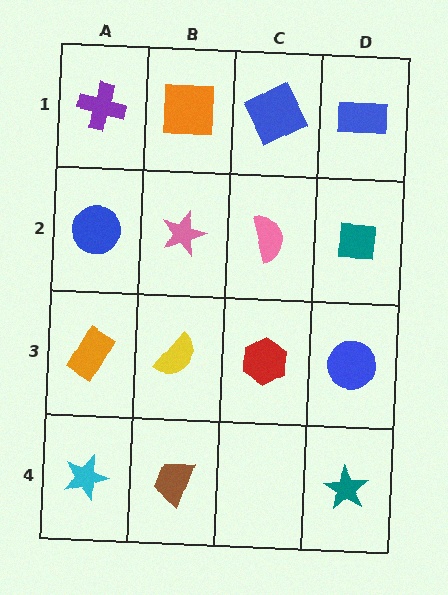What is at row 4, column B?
A brown trapezoid.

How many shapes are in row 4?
3 shapes.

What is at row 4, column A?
A cyan star.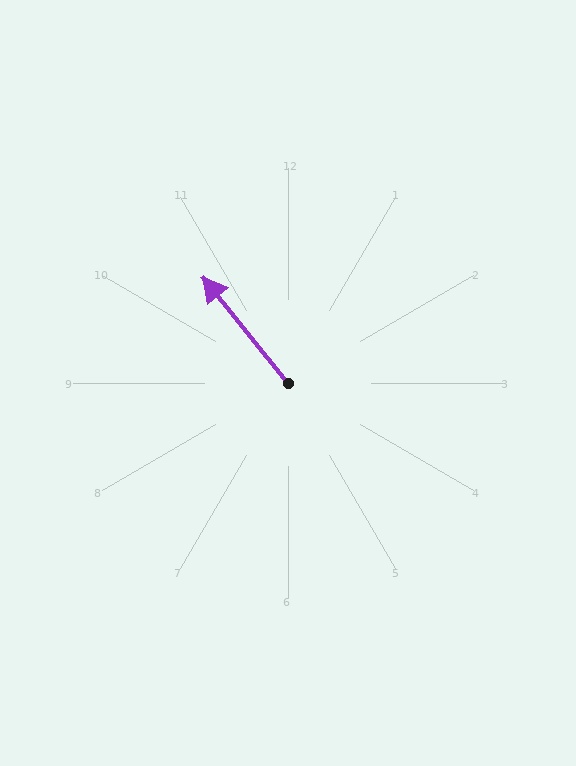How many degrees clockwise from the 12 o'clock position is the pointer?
Approximately 321 degrees.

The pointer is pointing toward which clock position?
Roughly 11 o'clock.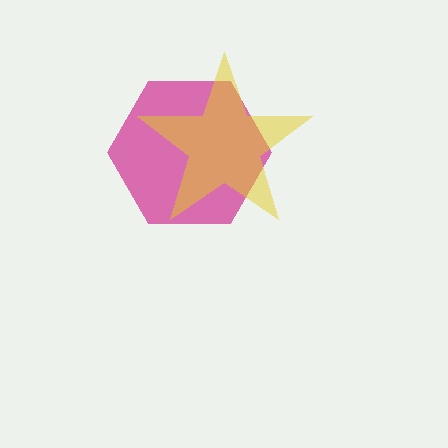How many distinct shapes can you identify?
There are 2 distinct shapes: a magenta hexagon, a yellow star.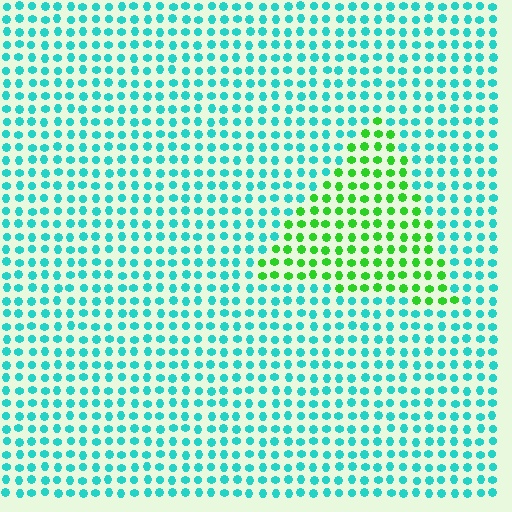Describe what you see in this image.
The image is filled with small cyan elements in a uniform arrangement. A triangle-shaped region is visible where the elements are tinted to a slightly different hue, forming a subtle color boundary.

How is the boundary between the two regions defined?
The boundary is defined purely by a slight shift in hue (about 58 degrees). Spacing, size, and orientation are identical on both sides.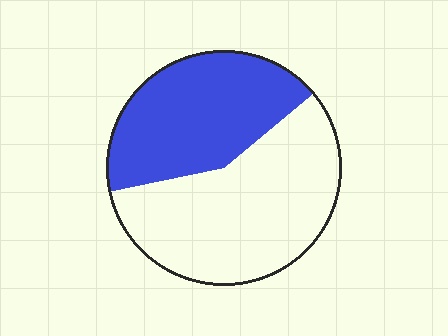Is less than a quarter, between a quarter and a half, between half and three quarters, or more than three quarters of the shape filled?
Between a quarter and a half.